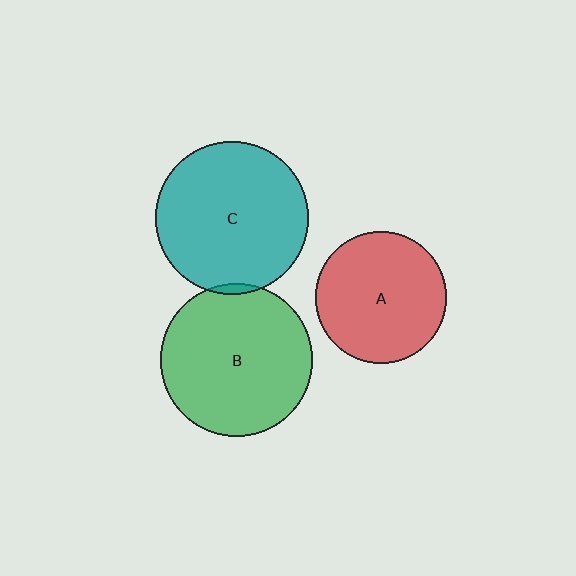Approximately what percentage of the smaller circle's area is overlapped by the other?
Approximately 5%.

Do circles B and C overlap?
Yes.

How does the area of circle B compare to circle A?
Approximately 1.3 times.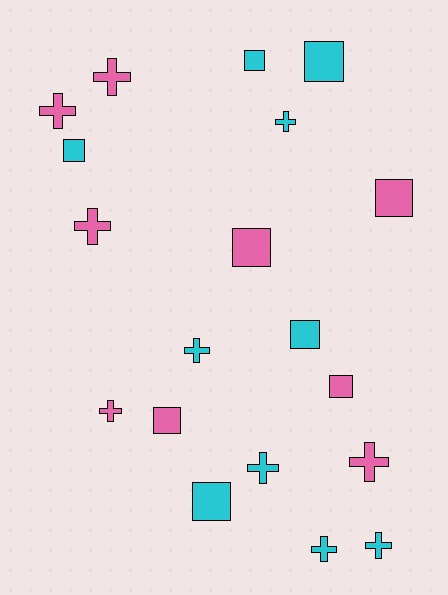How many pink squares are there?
There are 4 pink squares.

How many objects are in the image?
There are 19 objects.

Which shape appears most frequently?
Cross, with 10 objects.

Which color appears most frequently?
Cyan, with 10 objects.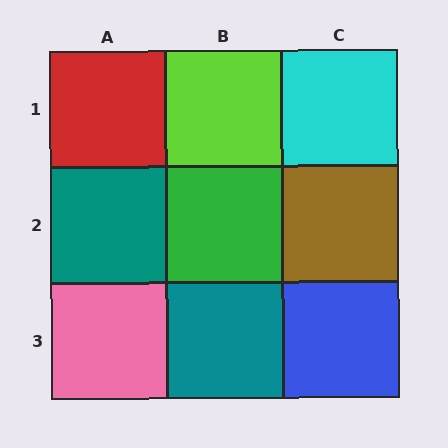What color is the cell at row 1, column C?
Cyan.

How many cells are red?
1 cell is red.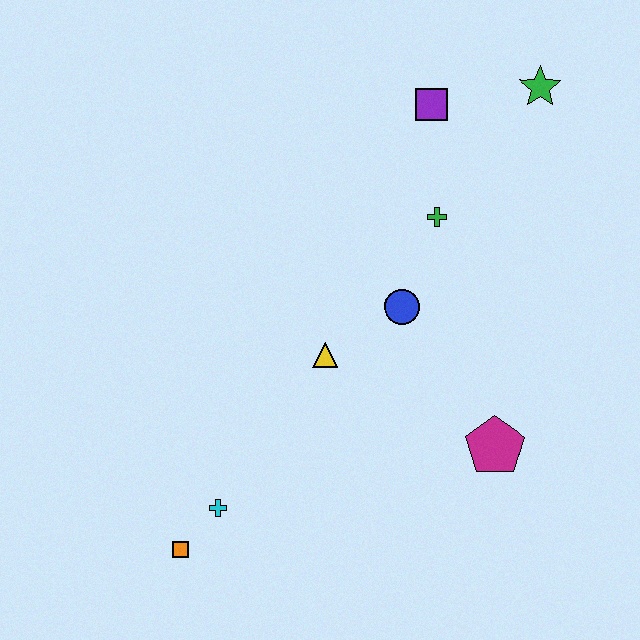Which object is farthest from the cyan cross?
The green star is farthest from the cyan cross.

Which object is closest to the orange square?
The cyan cross is closest to the orange square.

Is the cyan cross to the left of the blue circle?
Yes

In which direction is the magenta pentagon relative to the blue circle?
The magenta pentagon is below the blue circle.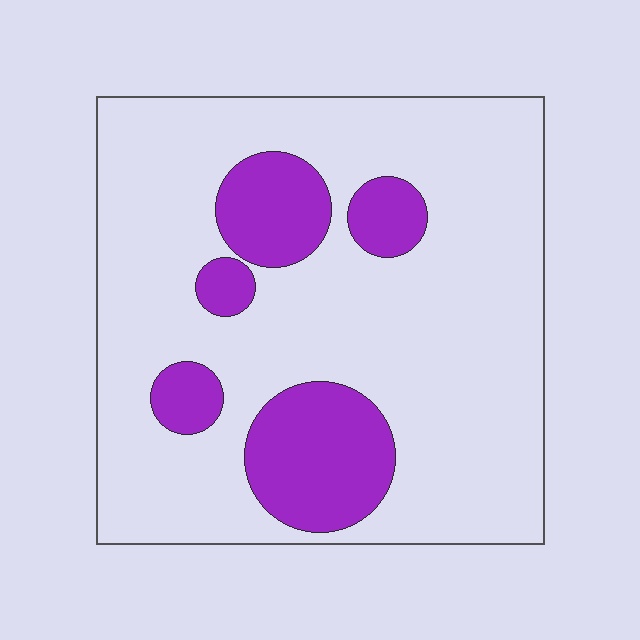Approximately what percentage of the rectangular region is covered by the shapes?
Approximately 20%.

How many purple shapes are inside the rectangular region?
5.